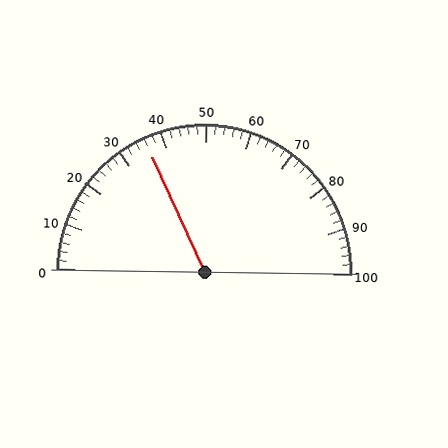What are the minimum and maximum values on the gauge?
The gauge ranges from 0 to 100.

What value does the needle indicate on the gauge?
The needle indicates approximately 36.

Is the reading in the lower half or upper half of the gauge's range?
The reading is in the lower half of the range (0 to 100).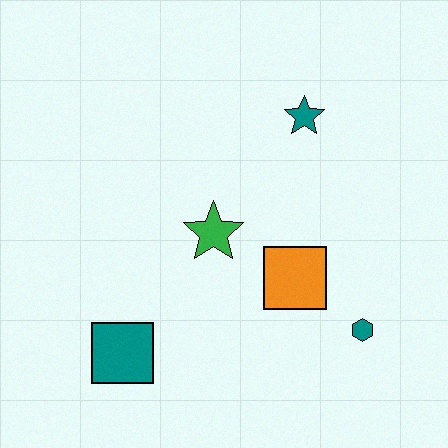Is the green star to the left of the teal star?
Yes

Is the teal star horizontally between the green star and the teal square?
No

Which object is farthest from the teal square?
The teal star is farthest from the teal square.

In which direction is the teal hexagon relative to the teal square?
The teal hexagon is to the right of the teal square.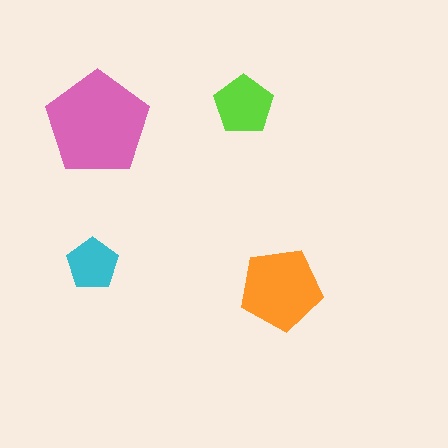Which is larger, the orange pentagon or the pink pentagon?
The pink one.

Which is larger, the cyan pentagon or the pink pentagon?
The pink one.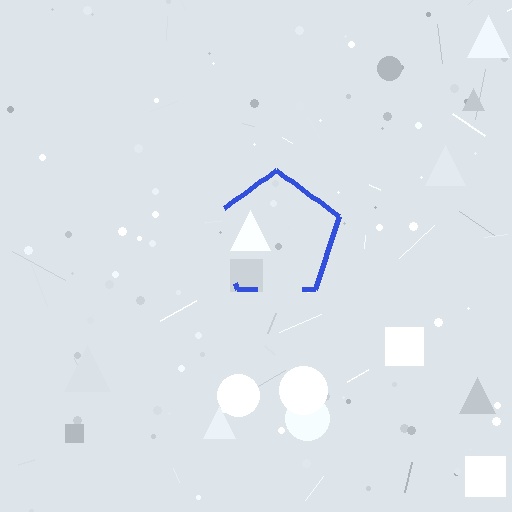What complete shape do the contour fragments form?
The contour fragments form a pentagon.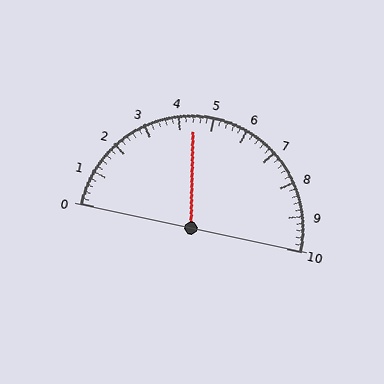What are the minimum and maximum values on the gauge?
The gauge ranges from 0 to 10.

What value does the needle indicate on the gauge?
The needle indicates approximately 4.4.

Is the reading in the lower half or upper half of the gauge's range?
The reading is in the lower half of the range (0 to 10).